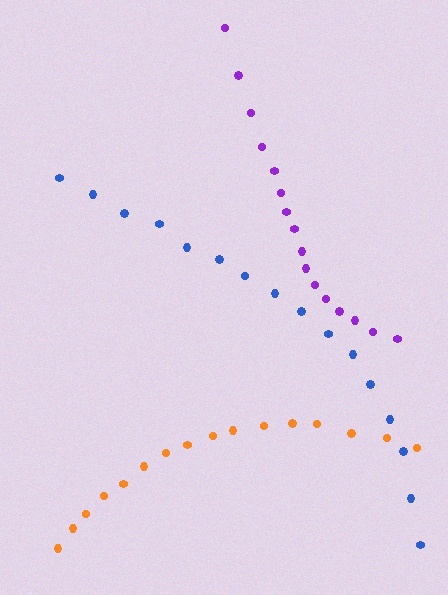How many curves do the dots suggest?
There are 3 distinct paths.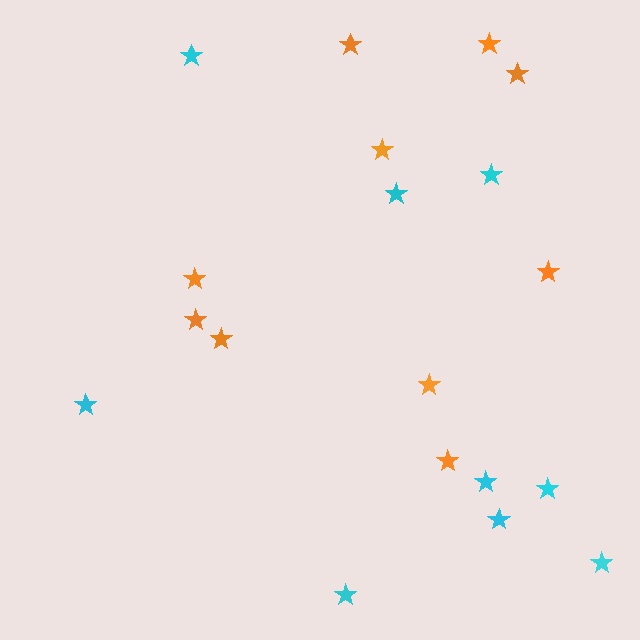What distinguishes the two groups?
There are 2 groups: one group of cyan stars (9) and one group of orange stars (10).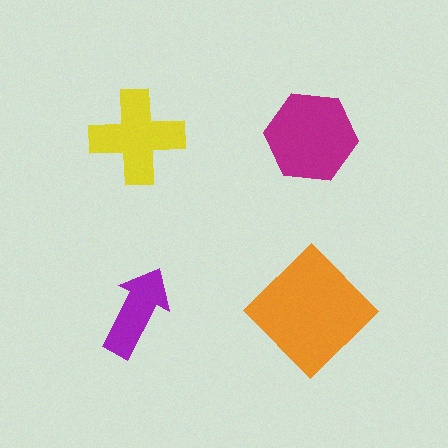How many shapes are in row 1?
2 shapes.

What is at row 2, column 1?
A purple arrow.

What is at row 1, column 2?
A magenta hexagon.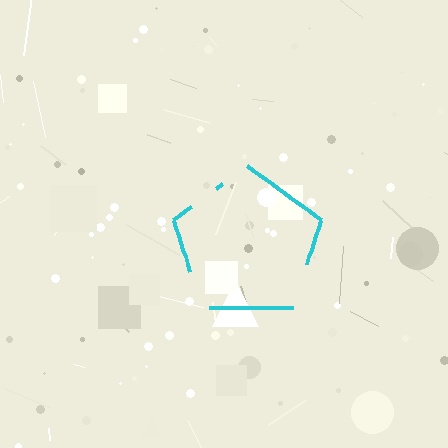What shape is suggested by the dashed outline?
The dashed outline suggests a pentagon.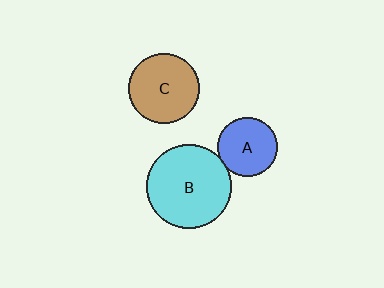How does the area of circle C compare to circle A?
Approximately 1.4 times.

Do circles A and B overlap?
Yes.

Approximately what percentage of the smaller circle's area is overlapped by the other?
Approximately 5%.